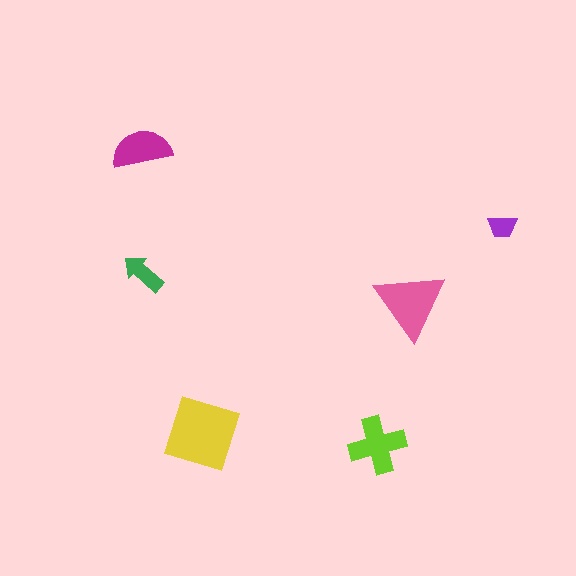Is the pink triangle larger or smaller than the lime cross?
Larger.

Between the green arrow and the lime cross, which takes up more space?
The lime cross.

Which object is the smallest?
The purple trapezoid.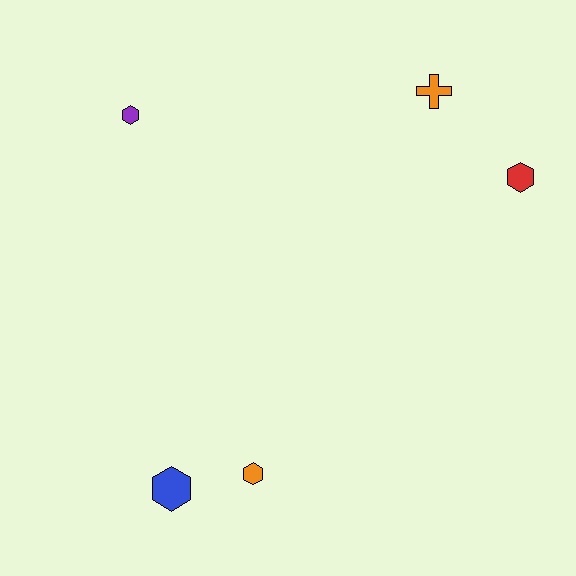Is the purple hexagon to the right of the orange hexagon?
No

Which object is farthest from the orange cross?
The blue hexagon is farthest from the orange cross.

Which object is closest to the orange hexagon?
The blue hexagon is closest to the orange hexagon.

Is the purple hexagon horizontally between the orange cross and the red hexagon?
No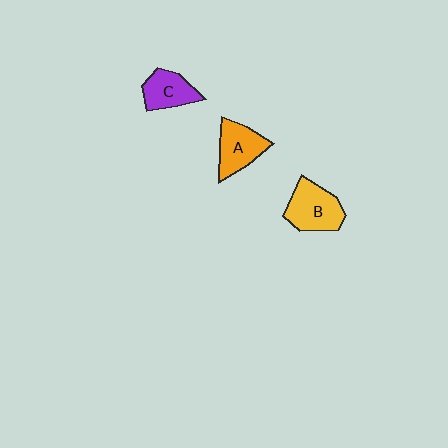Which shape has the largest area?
Shape B (yellow).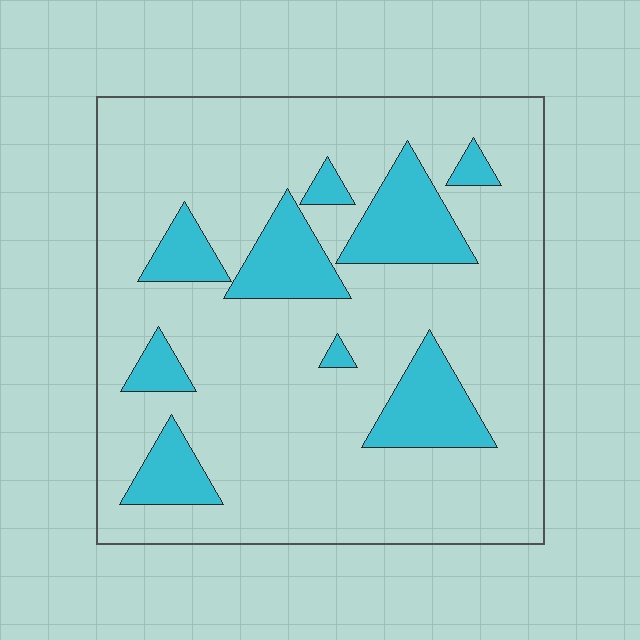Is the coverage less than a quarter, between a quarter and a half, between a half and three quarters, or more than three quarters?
Less than a quarter.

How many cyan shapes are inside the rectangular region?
9.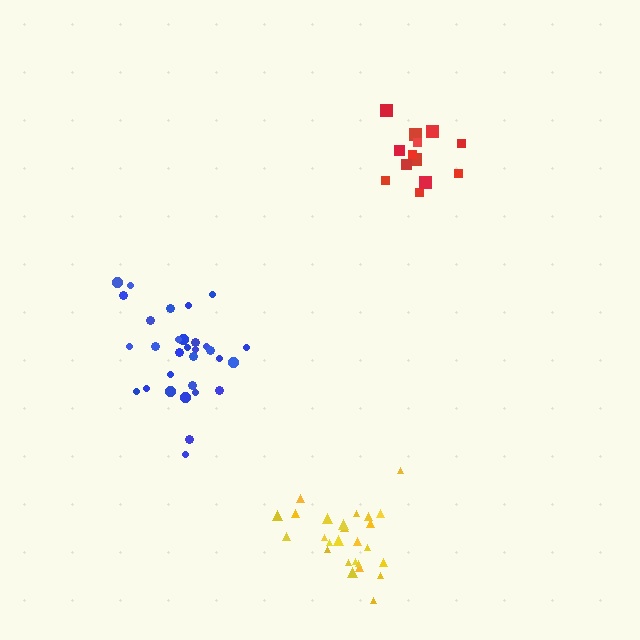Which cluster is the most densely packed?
Yellow.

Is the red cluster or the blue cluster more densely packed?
Blue.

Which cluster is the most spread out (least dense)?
Red.